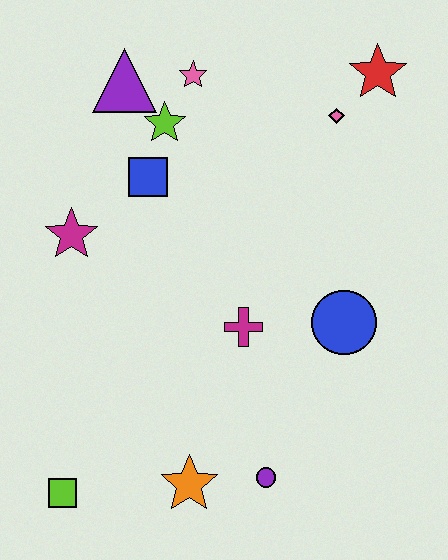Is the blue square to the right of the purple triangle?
Yes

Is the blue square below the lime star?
Yes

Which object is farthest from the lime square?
The red star is farthest from the lime square.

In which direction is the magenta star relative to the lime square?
The magenta star is above the lime square.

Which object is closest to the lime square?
The orange star is closest to the lime square.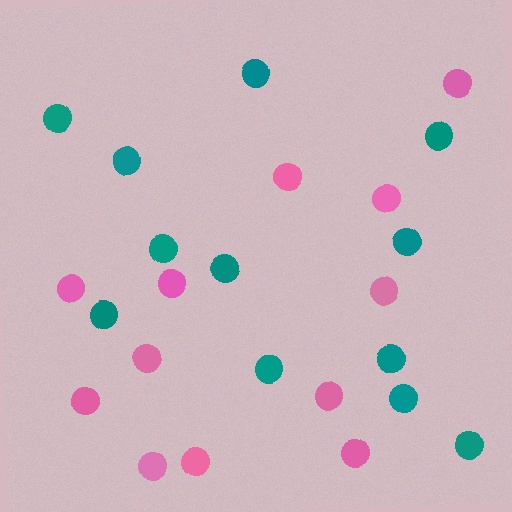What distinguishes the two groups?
There are 2 groups: one group of teal circles (12) and one group of pink circles (12).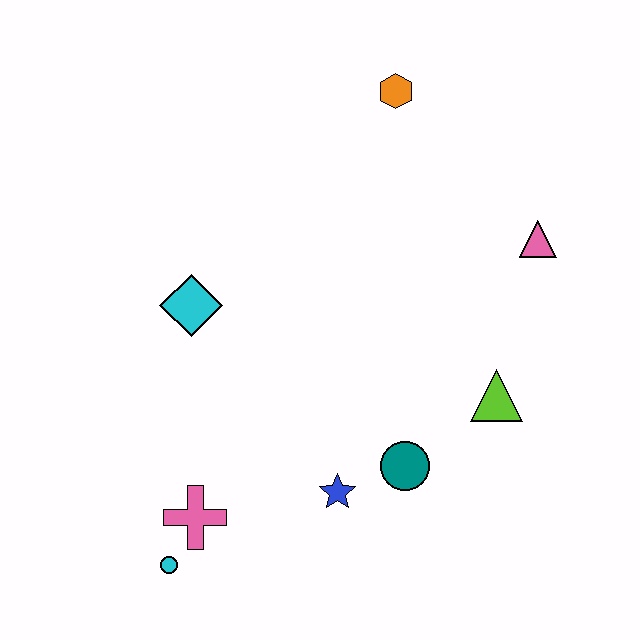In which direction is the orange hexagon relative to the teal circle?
The orange hexagon is above the teal circle.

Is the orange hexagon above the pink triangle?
Yes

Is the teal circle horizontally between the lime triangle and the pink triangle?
No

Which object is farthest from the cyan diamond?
The pink triangle is farthest from the cyan diamond.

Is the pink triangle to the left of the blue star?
No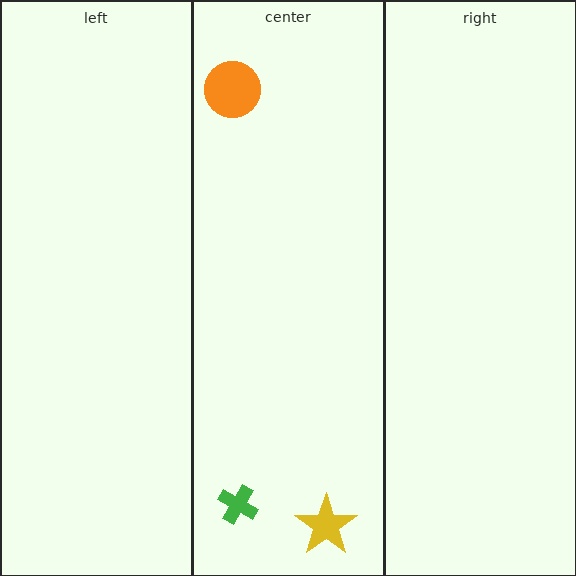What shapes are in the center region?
The green cross, the orange circle, the yellow star.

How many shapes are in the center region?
3.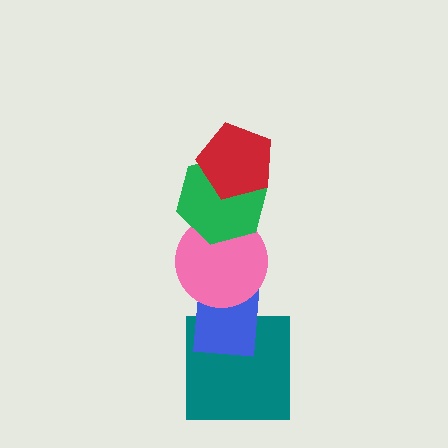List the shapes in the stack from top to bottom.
From top to bottom: the red pentagon, the green hexagon, the pink circle, the blue rectangle, the teal square.